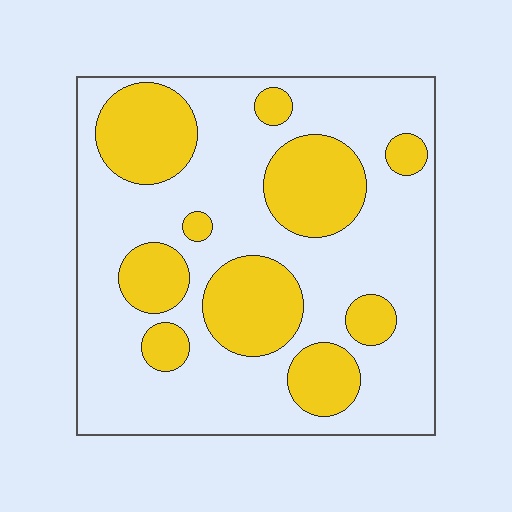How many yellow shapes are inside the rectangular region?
10.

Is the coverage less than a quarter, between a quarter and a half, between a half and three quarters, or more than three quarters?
Between a quarter and a half.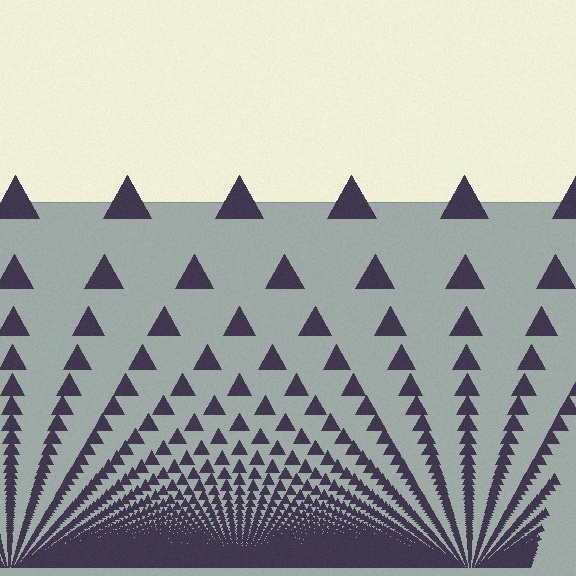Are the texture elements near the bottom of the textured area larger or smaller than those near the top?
Smaller. The gradient is inverted — elements near the bottom are smaller and denser.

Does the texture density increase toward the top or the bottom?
Density increases toward the bottom.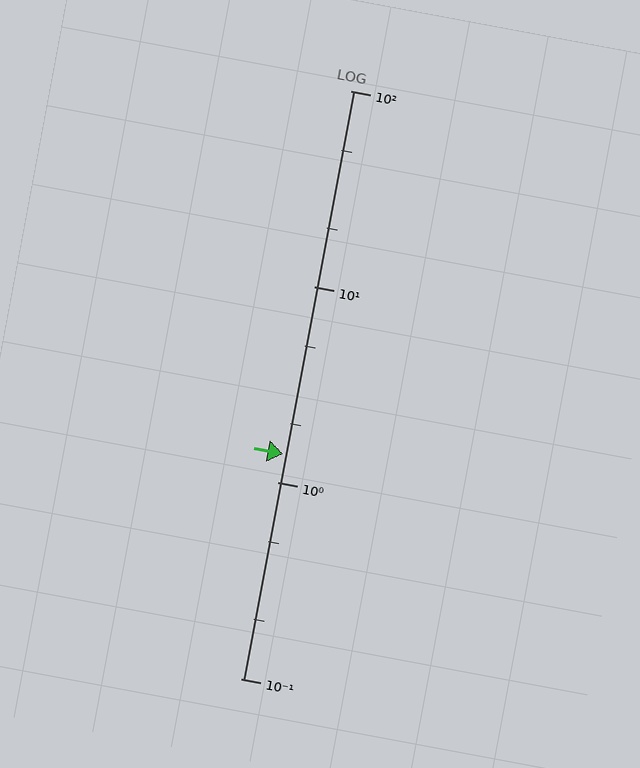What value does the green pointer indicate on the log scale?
The pointer indicates approximately 1.4.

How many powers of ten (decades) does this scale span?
The scale spans 3 decades, from 0.1 to 100.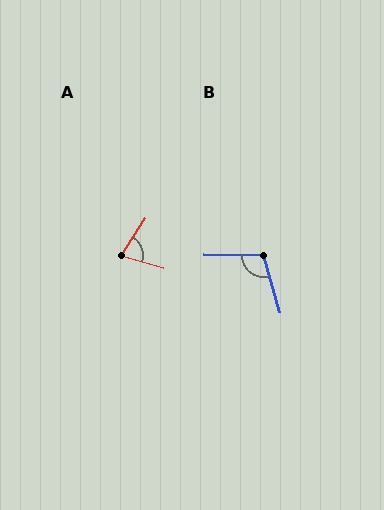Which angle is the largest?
B, at approximately 106 degrees.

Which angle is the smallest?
A, at approximately 72 degrees.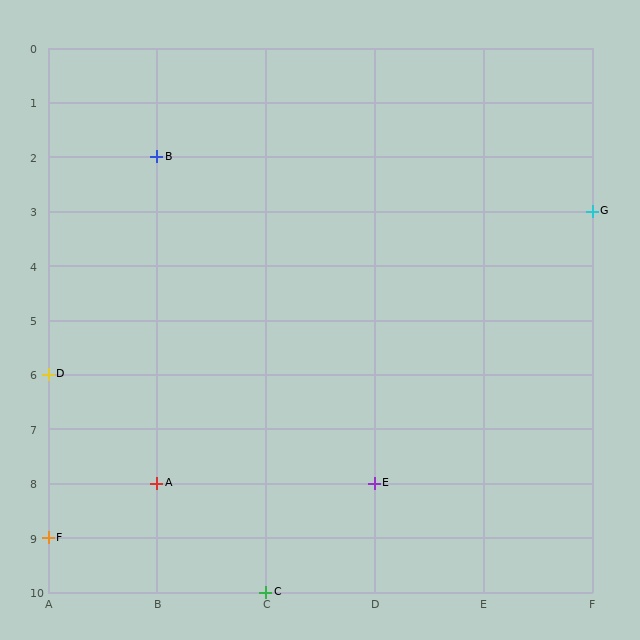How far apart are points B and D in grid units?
Points B and D are 1 column and 4 rows apart (about 4.1 grid units diagonally).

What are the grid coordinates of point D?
Point D is at grid coordinates (A, 6).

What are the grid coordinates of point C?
Point C is at grid coordinates (C, 10).